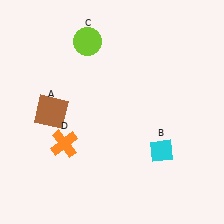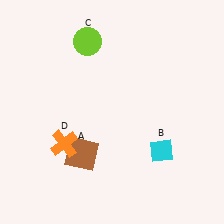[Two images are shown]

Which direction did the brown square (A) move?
The brown square (A) moved down.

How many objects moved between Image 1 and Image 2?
1 object moved between the two images.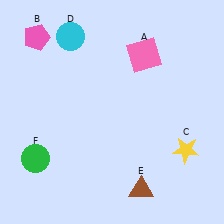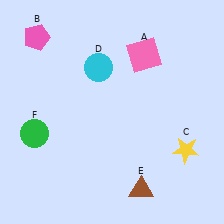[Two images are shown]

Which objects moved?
The objects that moved are: the cyan circle (D), the green circle (F).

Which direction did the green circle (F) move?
The green circle (F) moved up.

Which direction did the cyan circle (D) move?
The cyan circle (D) moved down.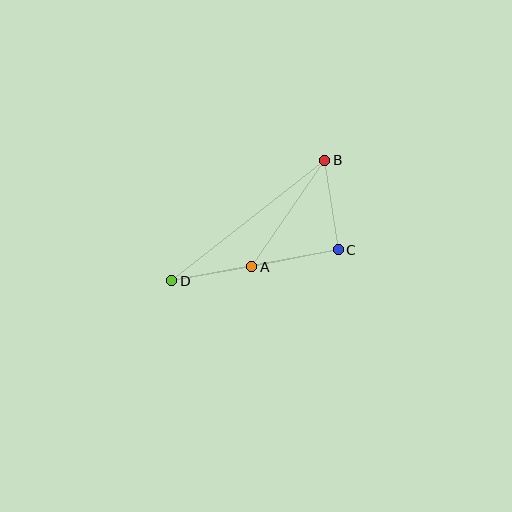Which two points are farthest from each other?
Points B and D are farthest from each other.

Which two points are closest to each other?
Points A and D are closest to each other.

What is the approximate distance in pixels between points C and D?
The distance between C and D is approximately 169 pixels.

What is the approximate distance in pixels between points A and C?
The distance between A and C is approximately 88 pixels.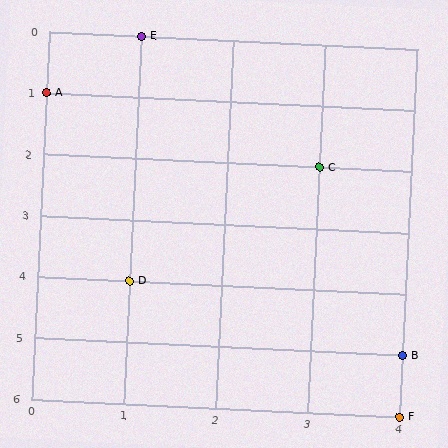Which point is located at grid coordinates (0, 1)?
Point A is at (0, 1).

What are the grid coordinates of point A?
Point A is at grid coordinates (0, 1).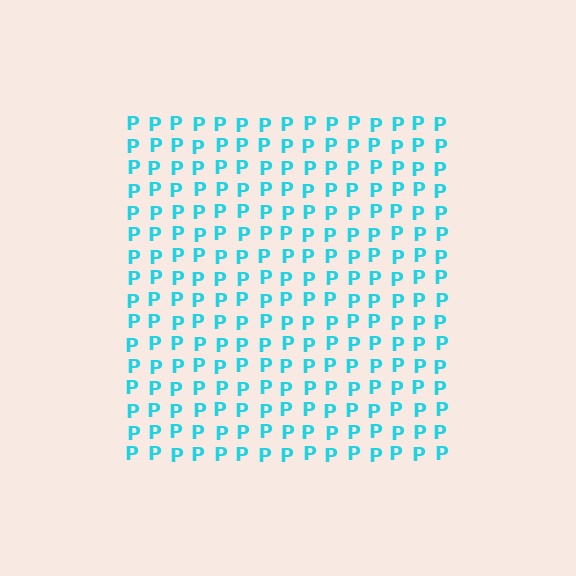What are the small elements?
The small elements are letter P's.